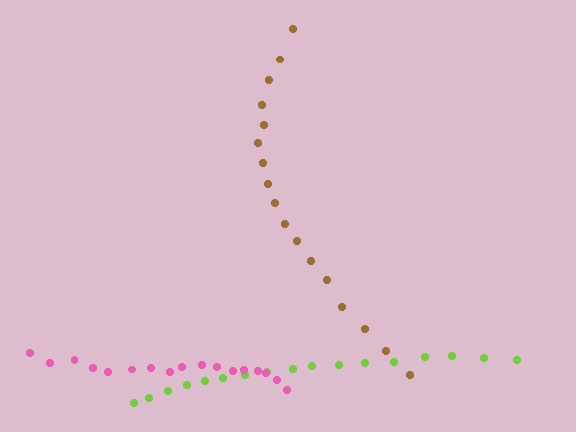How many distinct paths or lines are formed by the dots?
There are 3 distinct paths.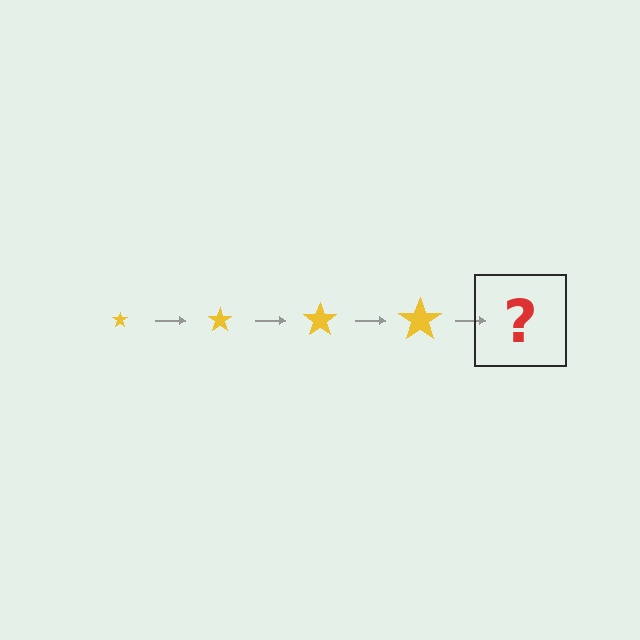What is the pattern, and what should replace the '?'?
The pattern is that the star gets progressively larger each step. The '?' should be a yellow star, larger than the previous one.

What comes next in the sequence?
The next element should be a yellow star, larger than the previous one.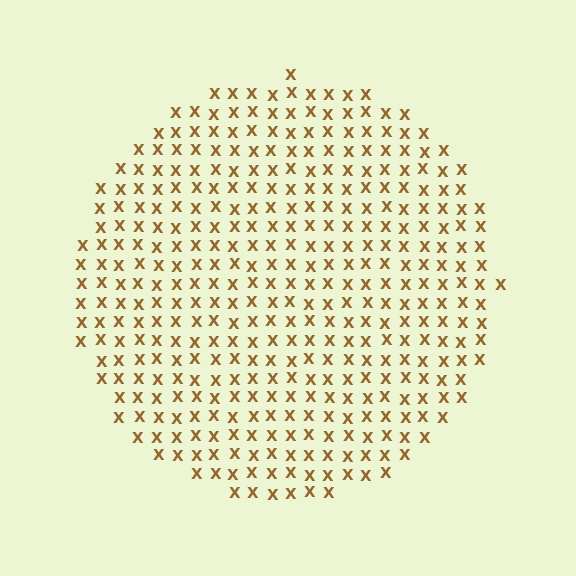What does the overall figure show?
The overall figure shows a circle.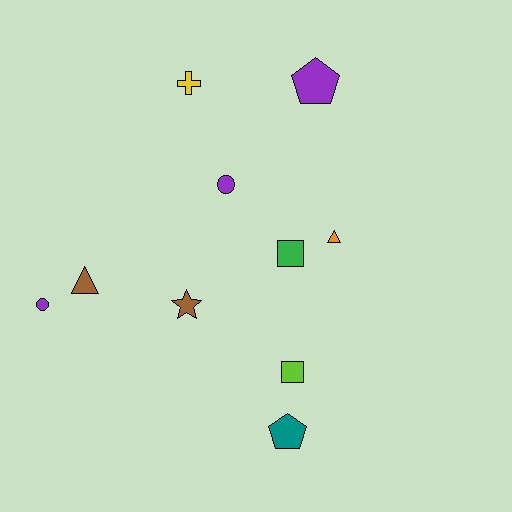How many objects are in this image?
There are 10 objects.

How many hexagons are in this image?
There are no hexagons.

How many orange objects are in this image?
There is 1 orange object.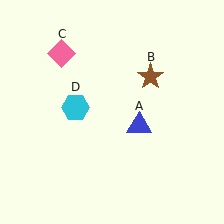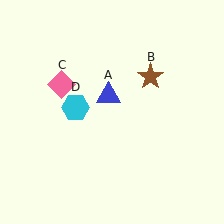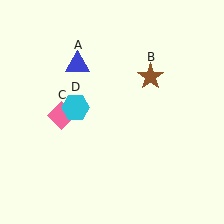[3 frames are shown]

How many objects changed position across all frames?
2 objects changed position: blue triangle (object A), pink diamond (object C).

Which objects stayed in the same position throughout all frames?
Brown star (object B) and cyan hexagon (object D) remained stationary.